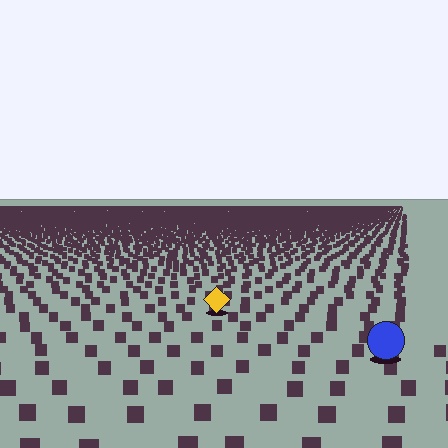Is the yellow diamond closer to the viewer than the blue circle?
No. The blue circle is closer — you can tell from the texture gradient: the ground texture is coarser near it.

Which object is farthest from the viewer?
The yellow diamond is farthest from the viewer. It appears smaller and the ground texture around it is denser.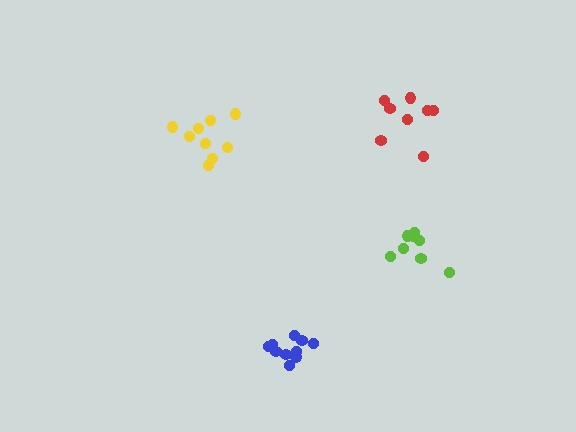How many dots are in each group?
Group 1: 9 dots, Group 2: 8 dots, Group 3: 8 dots, Group 4: 10 dots (35 total).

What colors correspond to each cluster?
The clusters are colored: yellow, lime, red, blue.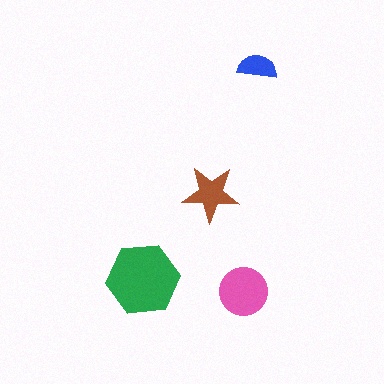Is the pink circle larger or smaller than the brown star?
Larger.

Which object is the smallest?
The blue semicircle.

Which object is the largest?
The green hexagon.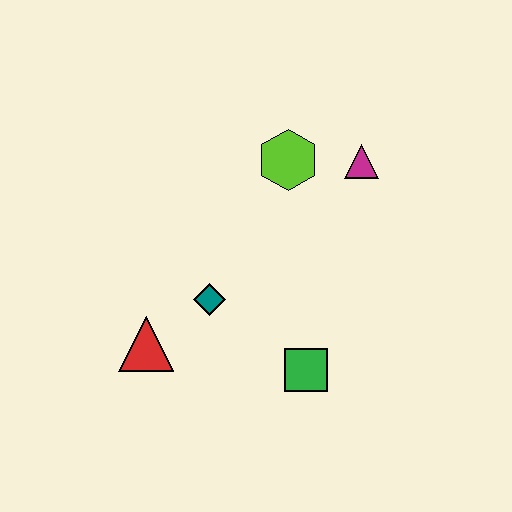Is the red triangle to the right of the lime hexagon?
No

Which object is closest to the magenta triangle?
The lime hexagon is closest to the magenta triangle.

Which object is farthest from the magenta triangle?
The red triangle is farthest from the magenta triangle.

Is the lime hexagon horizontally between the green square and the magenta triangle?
No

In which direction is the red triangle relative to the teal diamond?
The red triangle is to the left of the teal diamond.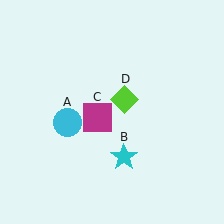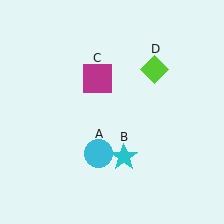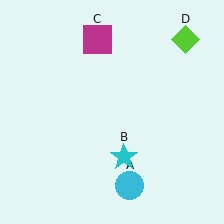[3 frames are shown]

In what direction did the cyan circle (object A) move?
The cyan circle (object A) moved down and to the right.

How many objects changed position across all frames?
3 objects changed position: cyan circle (object A), magenta square (object C), lime diamond (object D).